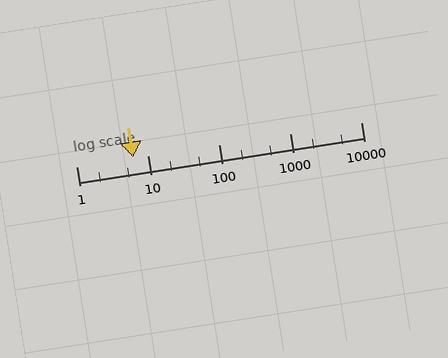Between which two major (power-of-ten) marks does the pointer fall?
The pointer is between 1 and 10.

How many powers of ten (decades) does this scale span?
The scale spans 4 decades, from 1 to 10000.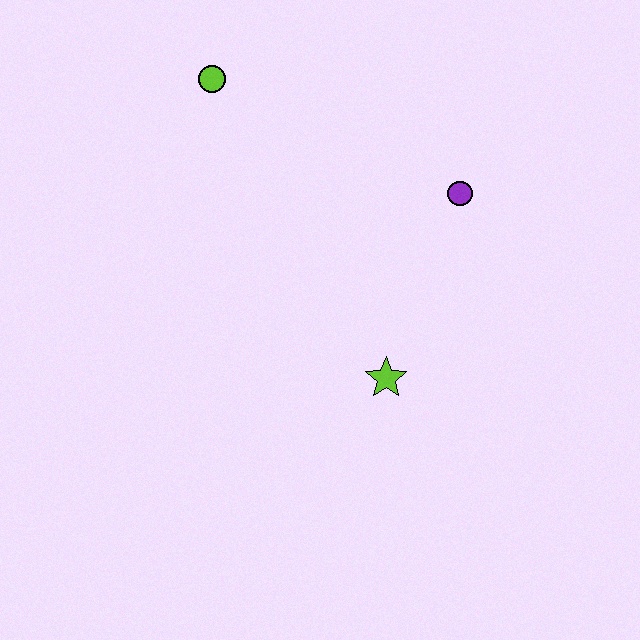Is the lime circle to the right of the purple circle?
No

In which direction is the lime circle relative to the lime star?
The lime circle is above the lime star.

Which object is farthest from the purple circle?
The lime circle is farthest from the purple circle.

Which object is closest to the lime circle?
The purple circle is closest to the lime circle.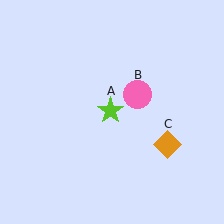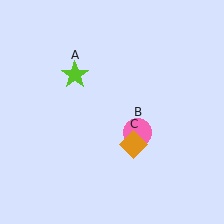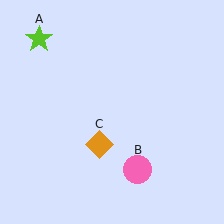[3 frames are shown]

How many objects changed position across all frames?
3 objects changed position: lime star (object A), pink circle (object B), orange diamond (object C).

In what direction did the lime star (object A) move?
The lime star (object A) moved up and to the left.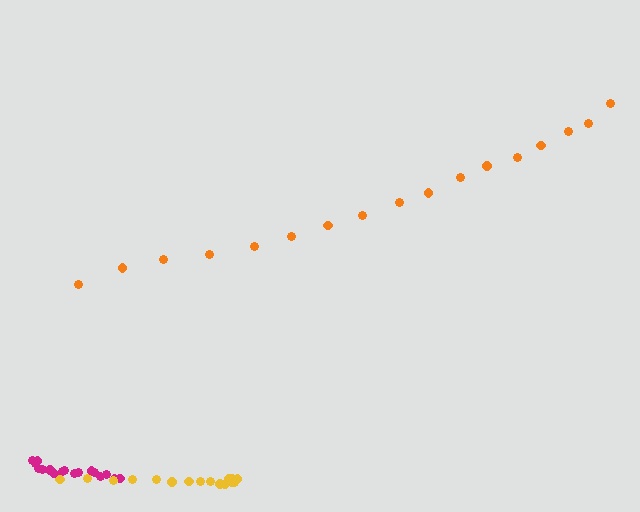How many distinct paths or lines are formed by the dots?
There are 3 distinct paths.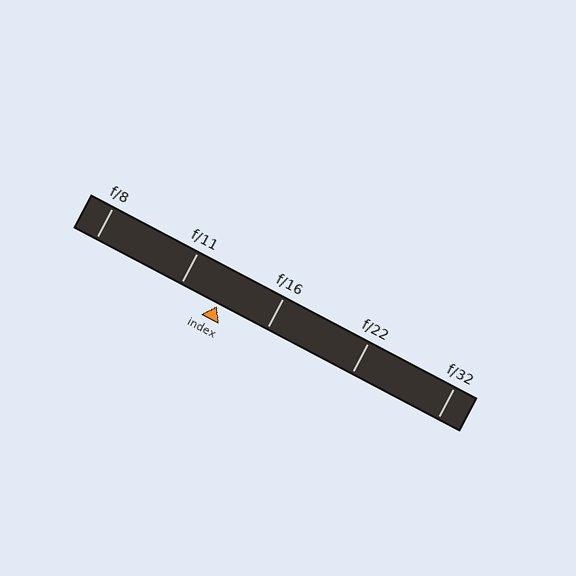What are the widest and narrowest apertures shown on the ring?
The widest aperture shown is f/8 and the narrowest is f/32.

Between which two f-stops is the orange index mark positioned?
The index mark is between f/11 and f/16.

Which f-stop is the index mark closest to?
The index mark is closest to f/11.